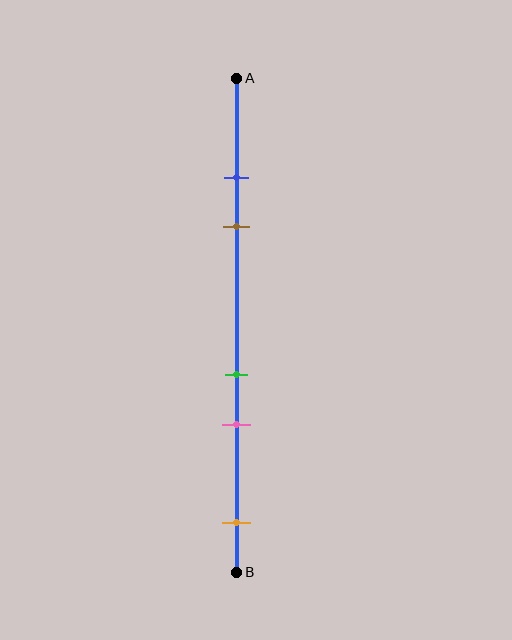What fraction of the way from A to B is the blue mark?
The blue mark is approximately 20% (0.2) of the way from A to B.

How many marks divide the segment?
There are 5 marks dividing the segment.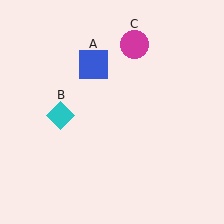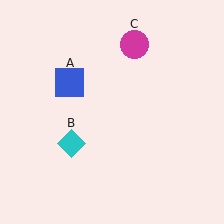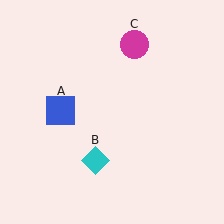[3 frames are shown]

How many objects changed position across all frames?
2 objects changed position: blue square (object A), cyan diamond (object B).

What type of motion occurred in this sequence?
The blue square (object A), cyan diamond (object B) rotated counterclockwise around the center of the scene.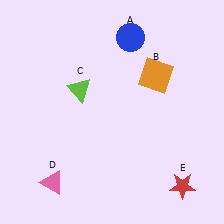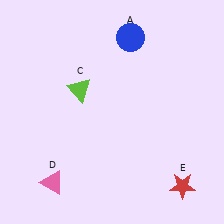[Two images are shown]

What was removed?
The orange square (B) was removed in Image 2.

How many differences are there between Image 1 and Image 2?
There is 1 difference between the two images.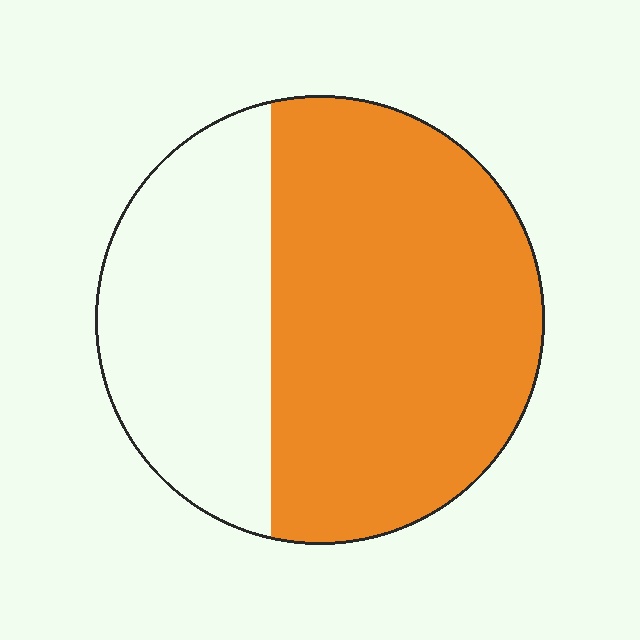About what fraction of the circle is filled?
About five eighths (5/8).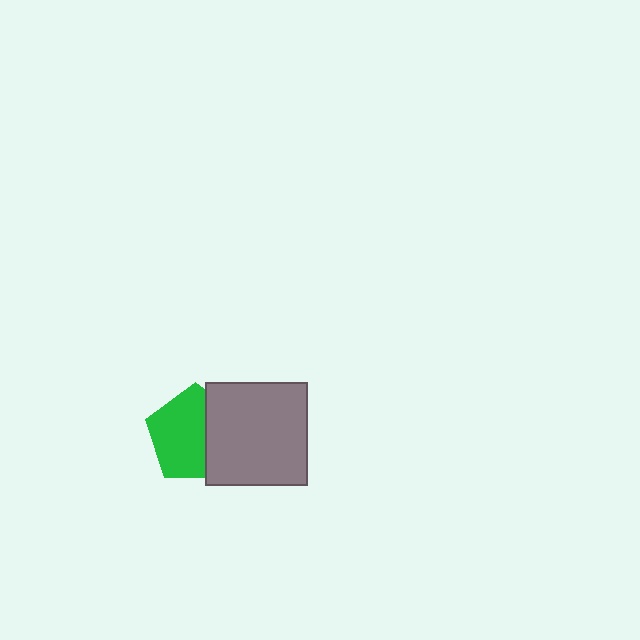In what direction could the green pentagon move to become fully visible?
The green pentagon could move left. That would shift it out from behind the gray square entirely.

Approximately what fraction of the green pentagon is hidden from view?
Roughly 36% of the green pentagon is hidden behind the gray square.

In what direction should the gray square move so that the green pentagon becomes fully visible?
The gray square should move right. That is the shortest direction to clear the overlap and leave the green pentagon fully visible.